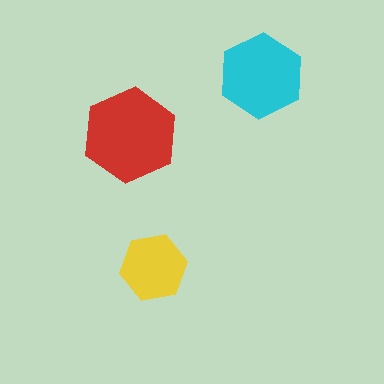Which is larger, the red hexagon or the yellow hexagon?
The red one.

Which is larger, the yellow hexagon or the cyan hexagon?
The cyan one.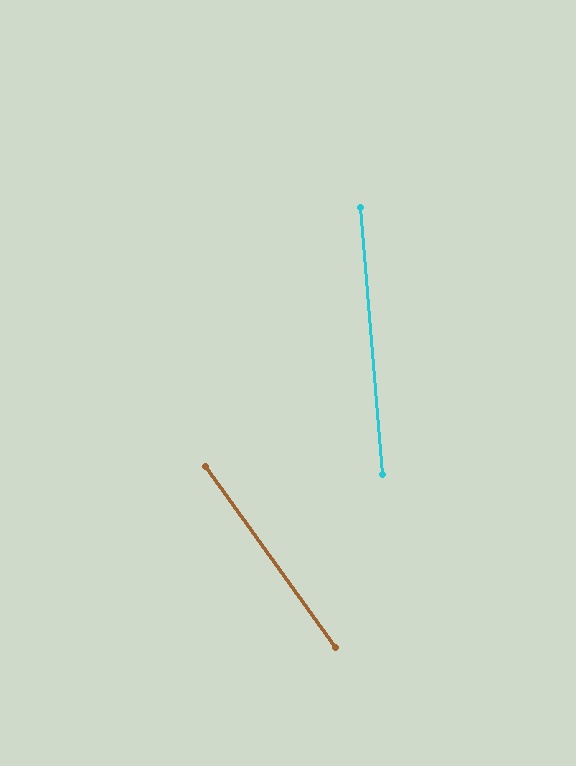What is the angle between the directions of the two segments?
Approximately 31 degrees.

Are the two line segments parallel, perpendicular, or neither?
Neither parallel nor perpendicular — they differ by about 31°.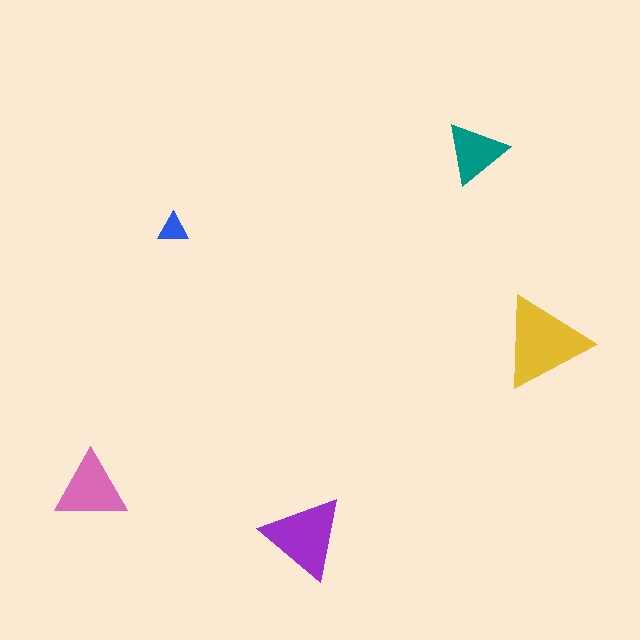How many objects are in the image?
There are 5 objects in the image.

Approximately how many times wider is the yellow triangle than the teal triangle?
About 1.5 times wider.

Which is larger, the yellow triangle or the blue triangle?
The yellow one.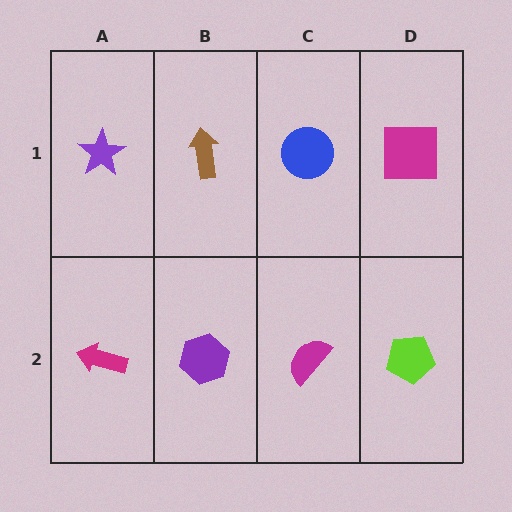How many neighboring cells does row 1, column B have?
3.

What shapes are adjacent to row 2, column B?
A brown arrow (row 1, column B), a magenta arrow (row 2, column A), a magenta semicircle (row 2, column C).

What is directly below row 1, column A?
A magenta arrow.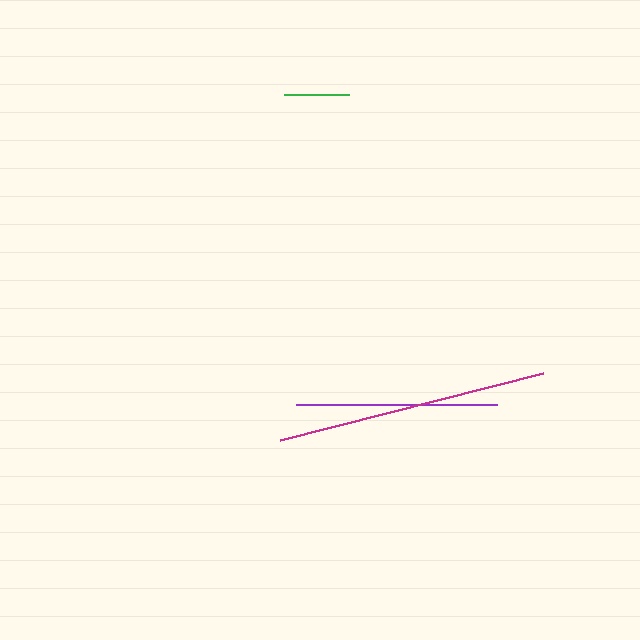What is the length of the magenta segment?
The magenta segment is approximately 271 pixels long.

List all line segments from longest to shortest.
From longest to shortest: magenta, purple, green.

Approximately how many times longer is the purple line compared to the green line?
The purple line is approximately 3.1 times the length of the green line.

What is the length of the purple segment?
The purple segment is approximately 201 pixels long.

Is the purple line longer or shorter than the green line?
The purple line is longer than the green line.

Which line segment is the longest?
The magenta line is the longest at approximately 271 pixels.